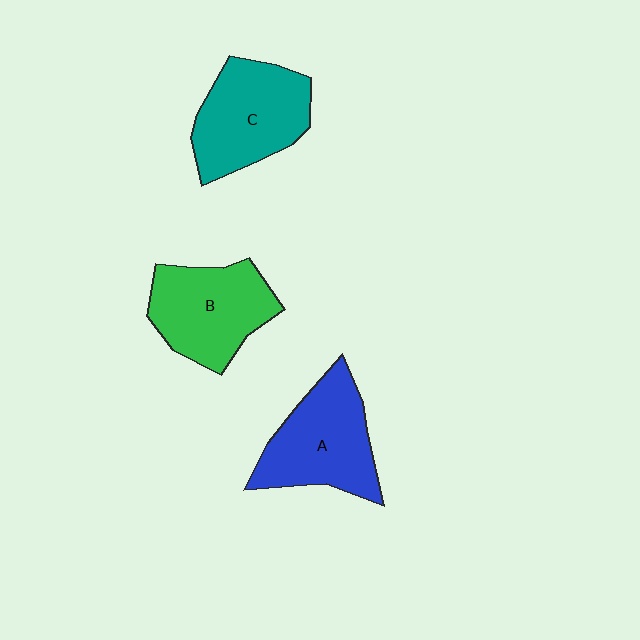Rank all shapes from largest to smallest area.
From largest to smallest: A (blue), C (teal), B (green).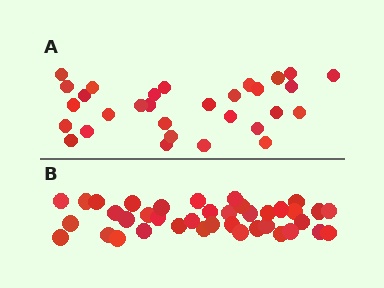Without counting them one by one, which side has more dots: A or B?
Region B (the bottom region) has more dots.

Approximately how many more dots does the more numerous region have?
Region B has roughly 8 or so more dots than region A.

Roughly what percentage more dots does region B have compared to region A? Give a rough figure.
About 30% more.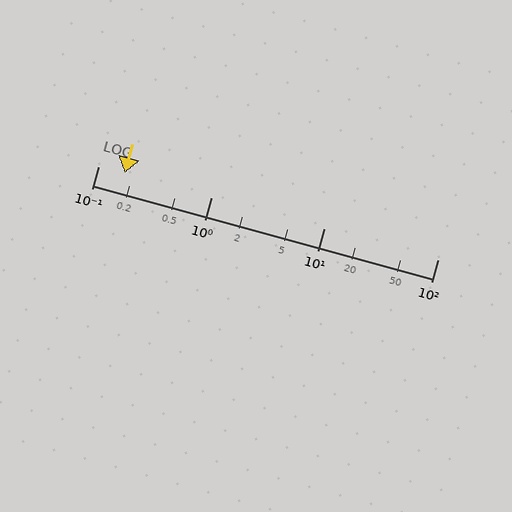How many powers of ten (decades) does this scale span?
The scale spans 3 decades, from 0.1 to 100.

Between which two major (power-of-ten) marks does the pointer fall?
The pointer is between 0.1 and 1.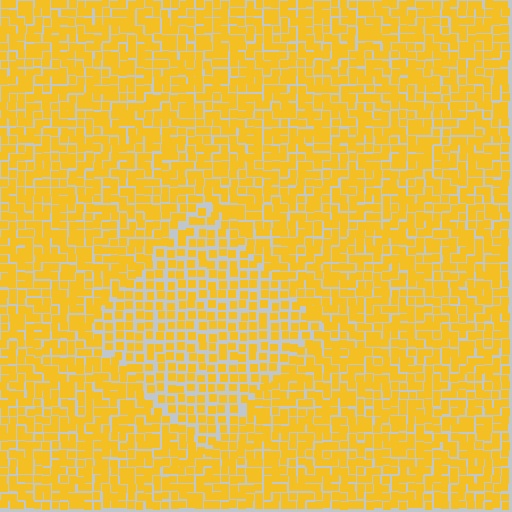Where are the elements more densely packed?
The elements are more densely packed outside the diamond boundary.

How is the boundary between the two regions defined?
The boundary is defined by a change in element density (approximately 1.5x ratio). All elements are the same color, size, and shape.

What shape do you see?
I see a diamond.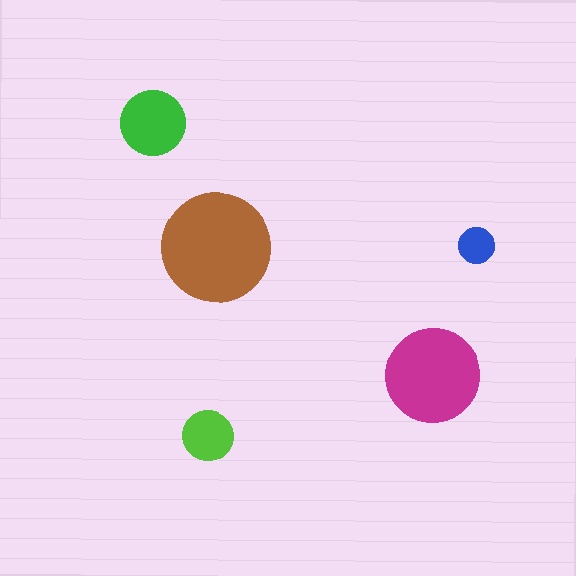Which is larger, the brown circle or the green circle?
The brown one.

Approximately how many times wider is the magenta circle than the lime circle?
About 2 times wider.